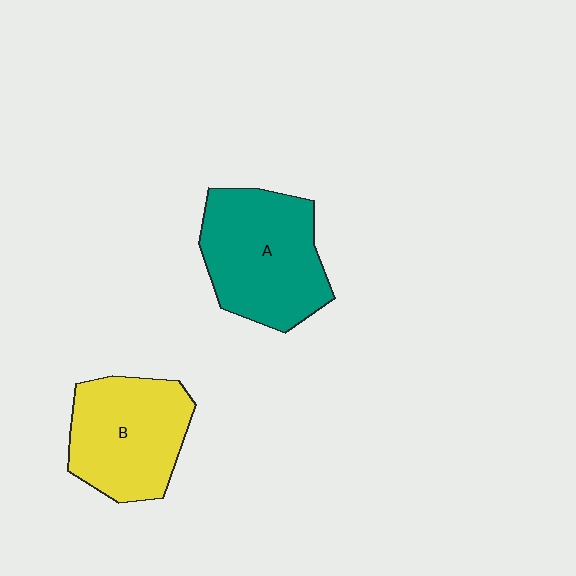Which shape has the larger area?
Shape A (teal).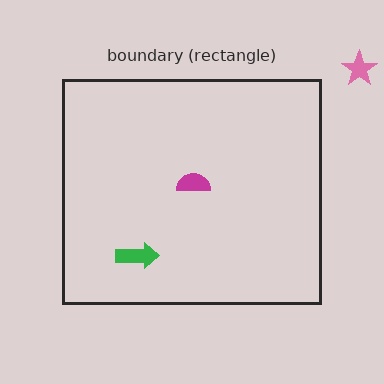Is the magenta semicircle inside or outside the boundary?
Inside.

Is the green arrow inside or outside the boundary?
Inside.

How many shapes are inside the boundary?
2 inside, 1 outside.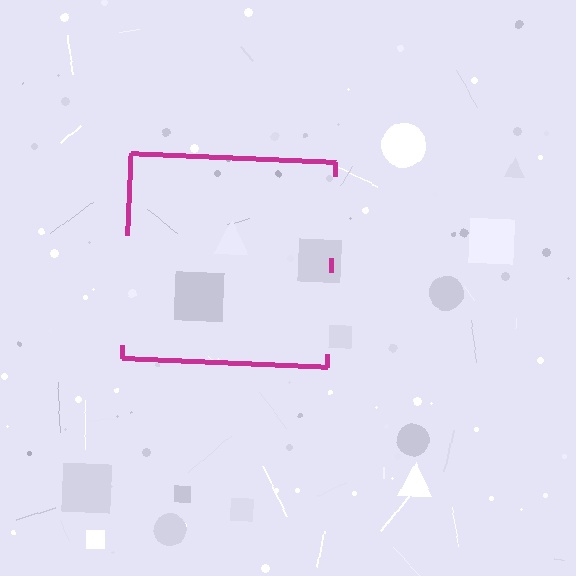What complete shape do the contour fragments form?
The contour fragments form a square.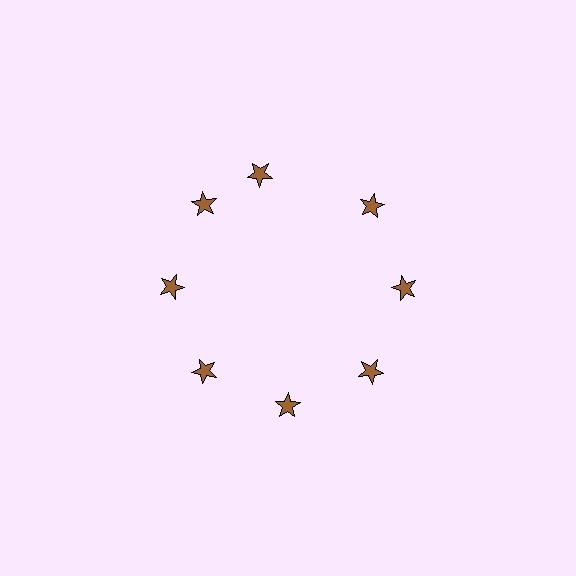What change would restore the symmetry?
The symmetry would be restored by rotating it back into even spacing with its neighbors so that all 8 stars sit at equal angles and equal distance from the center.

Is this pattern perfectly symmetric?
No. The 8 brown stars are arranged in a ring, but one element near the 12 o'clock position is rotated out of alignment along the ring, breaking the 8-fold rotational symmetry.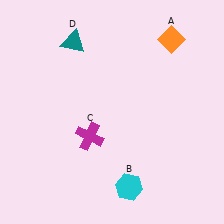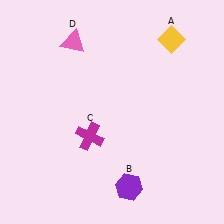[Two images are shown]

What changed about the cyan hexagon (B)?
In Image 1, B is cyan. In Image 2, it changed to purple.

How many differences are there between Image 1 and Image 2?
There are 3 differences between the two images.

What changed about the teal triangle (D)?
In Image 1, D is teal. In Image 2, it changed to pink.